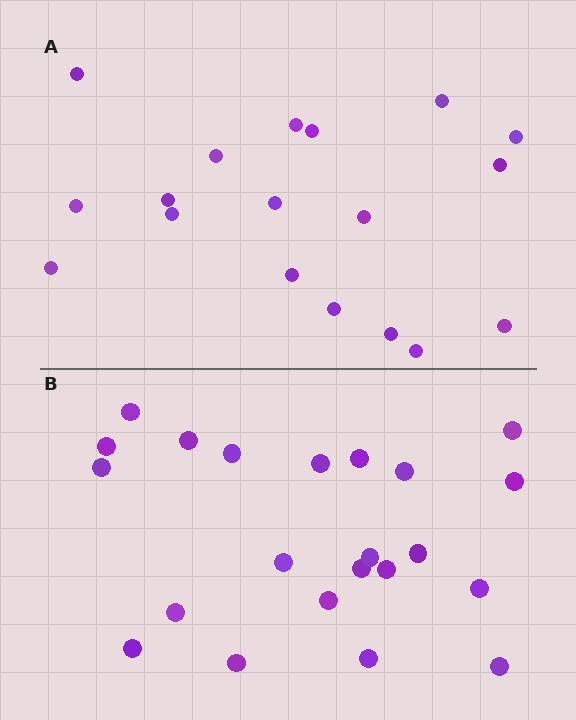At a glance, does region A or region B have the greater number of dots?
Region B (the bottom region) has more dots.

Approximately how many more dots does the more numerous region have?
Region B has about 4 more dots than region A.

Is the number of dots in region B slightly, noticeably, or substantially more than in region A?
Region B has only slightly more — the two regions are fairly close. The ratio is roughly 1.2 to 1.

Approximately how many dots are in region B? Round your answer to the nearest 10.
About 20 dots. (The exact count is 22, which rounds to 20.)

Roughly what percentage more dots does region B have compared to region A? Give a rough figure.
About 20% more.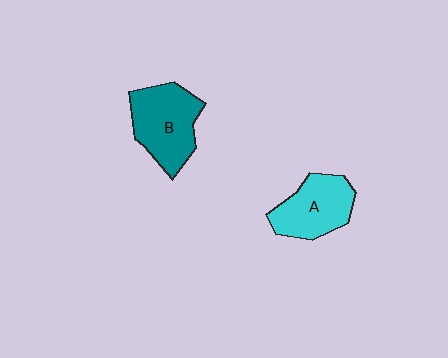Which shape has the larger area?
Shape B (teal).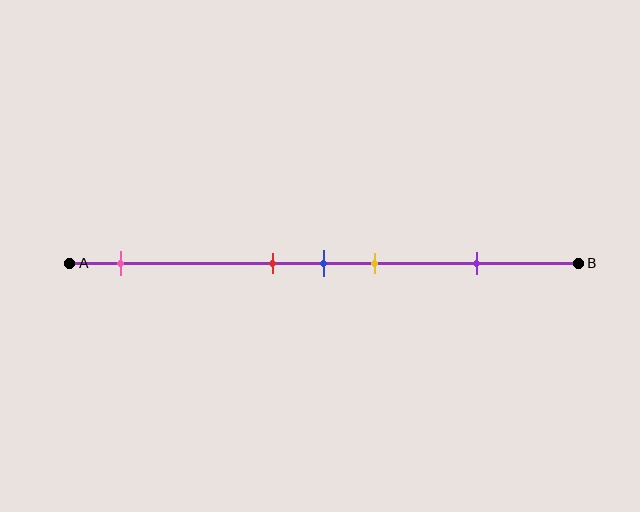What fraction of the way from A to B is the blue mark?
The blue mark is approximately 50% (0.5) of the way from A to B.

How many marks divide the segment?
There are 5 marks dividing the segment.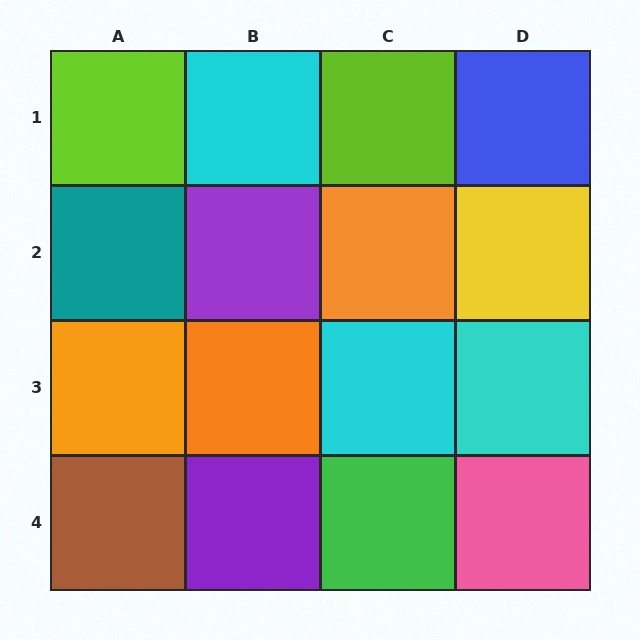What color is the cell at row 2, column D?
Yellow.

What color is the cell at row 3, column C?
Cyan.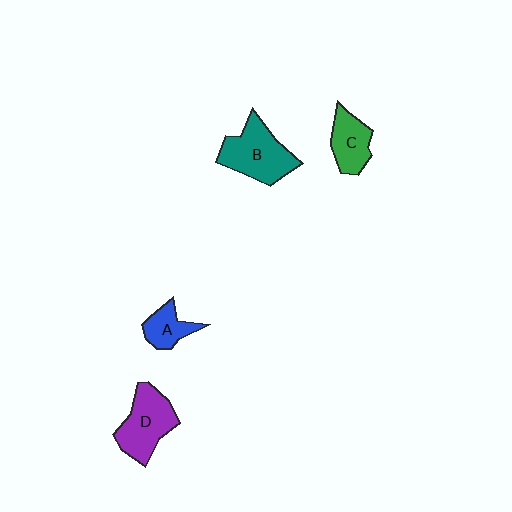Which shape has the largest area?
Shape B (teal).